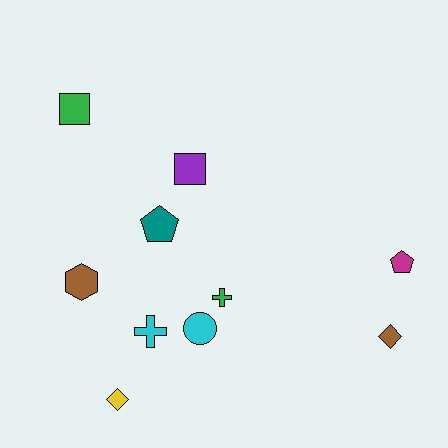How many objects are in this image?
There are 10 objects.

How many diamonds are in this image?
There are 2 diamonds.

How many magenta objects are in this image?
There is 1 magenta object.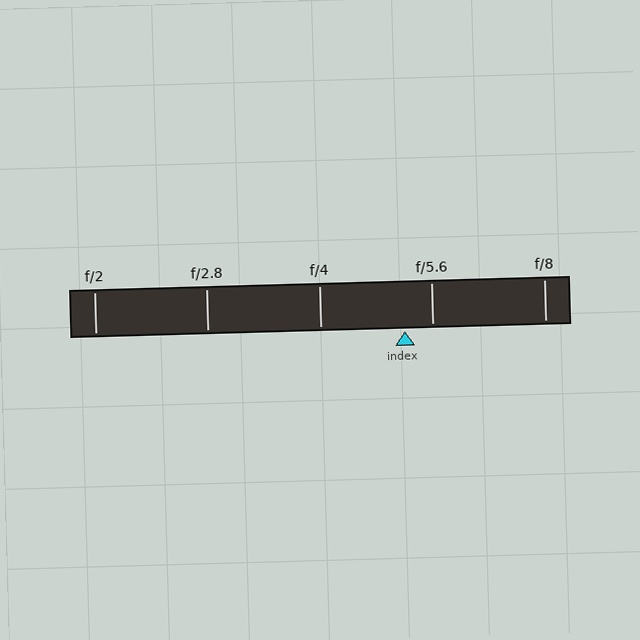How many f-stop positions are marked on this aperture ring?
There are 5 f-stop positions marked.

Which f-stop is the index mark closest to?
The index mark is closest to f/5.6.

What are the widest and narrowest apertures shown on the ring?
The widest aperture shown is f/2 and the narrowest is f/8.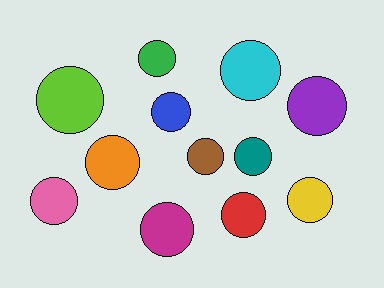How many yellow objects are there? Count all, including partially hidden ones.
There is 1 yellow object.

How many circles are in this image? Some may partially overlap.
There are 12 circles.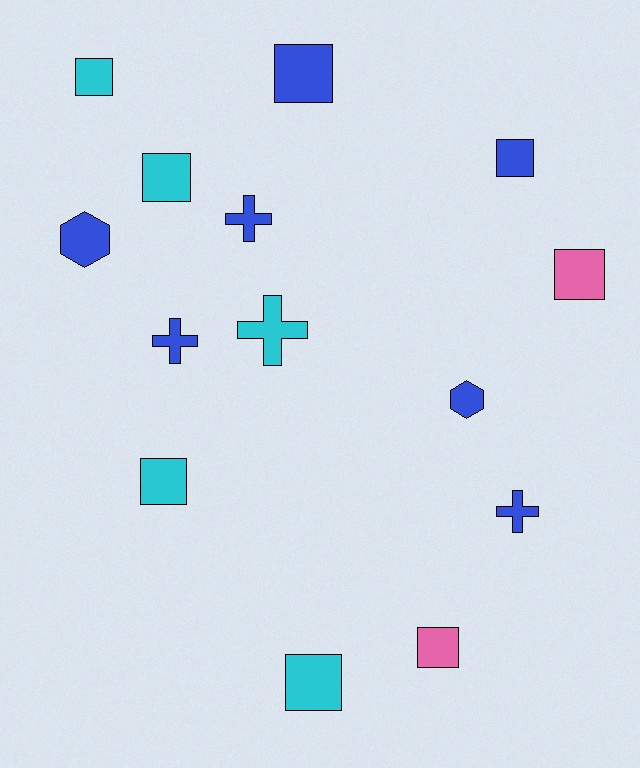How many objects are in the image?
There are 14 objects.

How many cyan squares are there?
There are 4 cyan squares.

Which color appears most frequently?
Blue, with 7 objects.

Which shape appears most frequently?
Square, with 8 objects.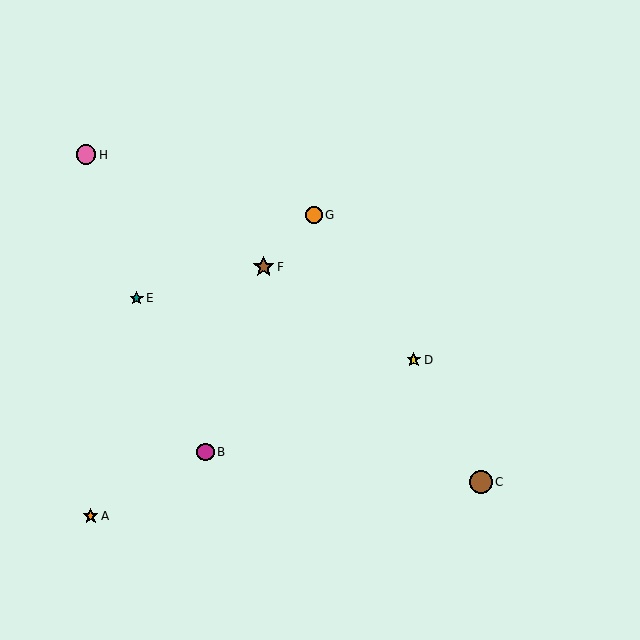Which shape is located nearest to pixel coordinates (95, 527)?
The orange star (labeled A) at (91, 516) is nearest to that location.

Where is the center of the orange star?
The center of the orange star is at (91, 516).